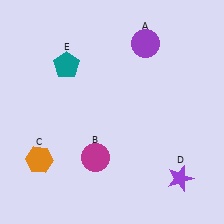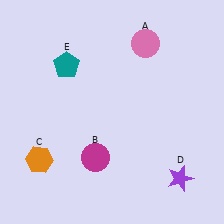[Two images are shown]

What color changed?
The circle (A) changed from purple in Image 1 to pink in Image 2.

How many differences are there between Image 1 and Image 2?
There is 1 difference between the two images.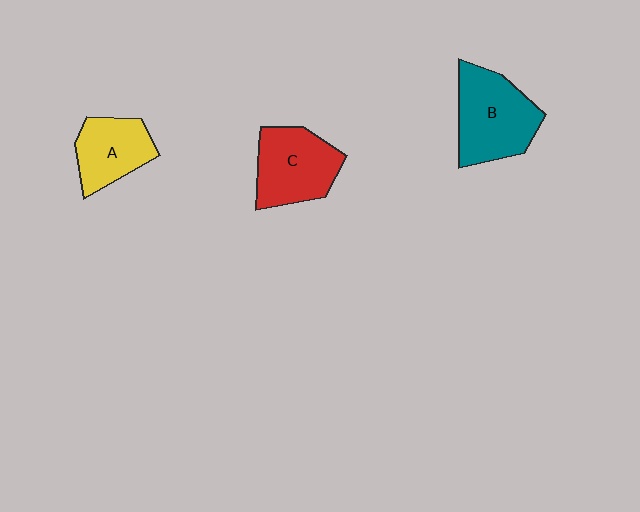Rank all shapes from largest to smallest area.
From largest to smallest: B (teal), C (red), A (yellow).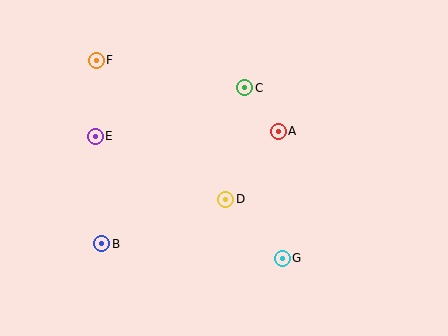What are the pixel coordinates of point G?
Point G is at (282, 258).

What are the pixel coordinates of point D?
Point D is at (226, 199).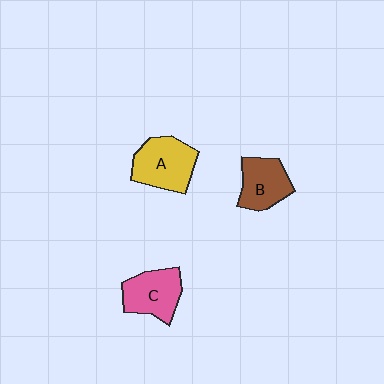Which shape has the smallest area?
Shape B (brown).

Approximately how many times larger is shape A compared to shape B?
Approximately 1.2 times.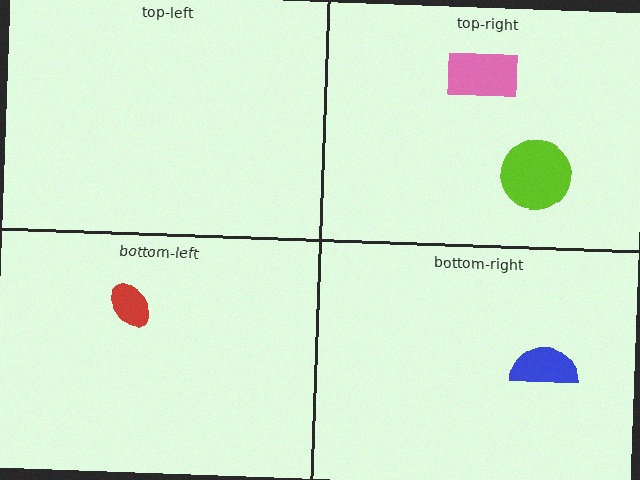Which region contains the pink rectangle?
The top-right region.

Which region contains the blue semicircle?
The bottom-right region.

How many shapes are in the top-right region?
2.